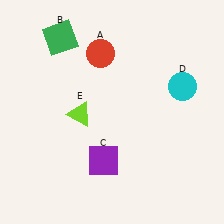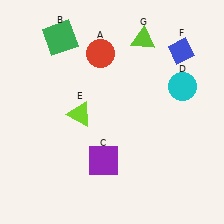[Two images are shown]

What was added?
A blue diamond (F), a lime triangle (G) were added in Image 2.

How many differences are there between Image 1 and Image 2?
There are 2 differences between the two images.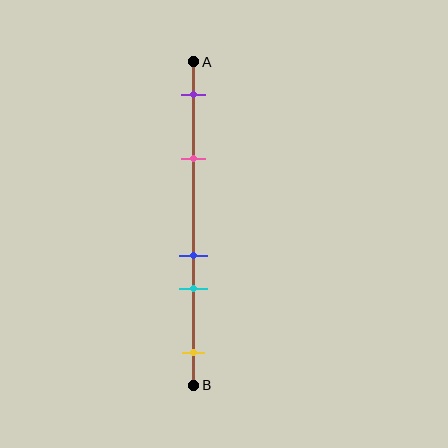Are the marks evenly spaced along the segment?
No, the marks are not evenly spaced.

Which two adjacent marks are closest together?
The blue and cyan marks are the closest adjacent pair.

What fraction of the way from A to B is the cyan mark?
The cyan mark is approximately 70% (0.7) of the way from A to B.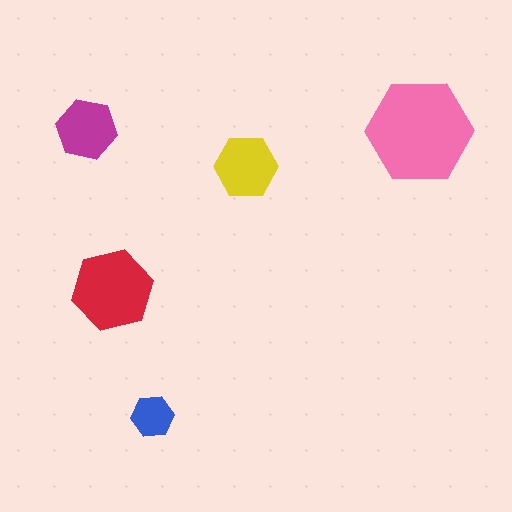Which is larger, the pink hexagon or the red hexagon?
The pink one.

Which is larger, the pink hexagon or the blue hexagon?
The pink one.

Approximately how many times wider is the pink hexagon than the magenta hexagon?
About 1.5 times wider.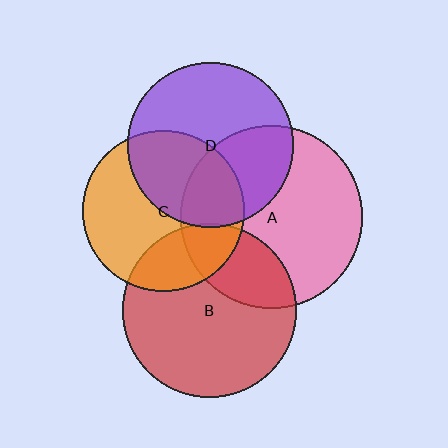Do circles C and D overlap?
Yes.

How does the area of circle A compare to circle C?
Approximately 1.3 times.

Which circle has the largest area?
Circle A (pink).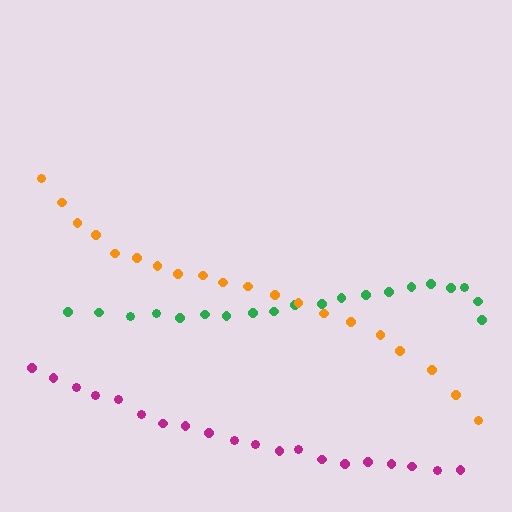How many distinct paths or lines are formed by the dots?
There are 3 distinct paths.